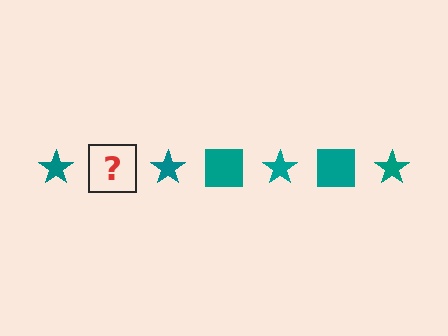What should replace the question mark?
The question mark should be replaced with a teal square.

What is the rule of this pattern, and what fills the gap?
The rule is that the pattern cycles through star, square shapes in teal. The gap should be filled with a teal square.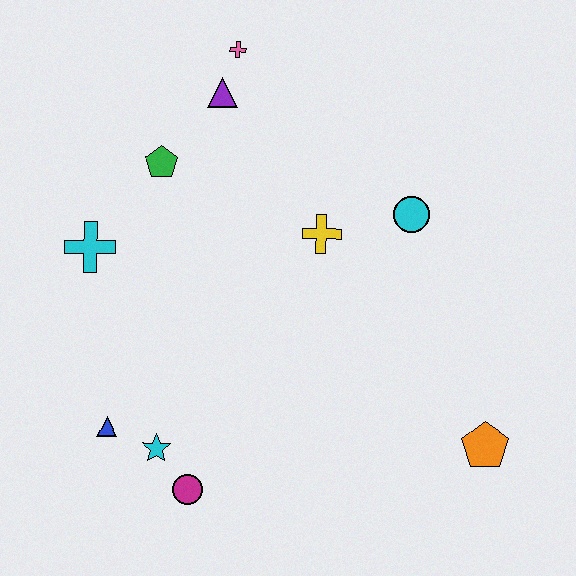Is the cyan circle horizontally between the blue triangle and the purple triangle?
No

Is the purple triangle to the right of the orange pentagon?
No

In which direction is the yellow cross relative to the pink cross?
The yellow cross is below the pink cross.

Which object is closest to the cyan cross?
The green pentagon is closest to the cyan cross.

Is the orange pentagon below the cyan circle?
Yes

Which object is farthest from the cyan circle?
The blue triangle is farthest from the cyan circle.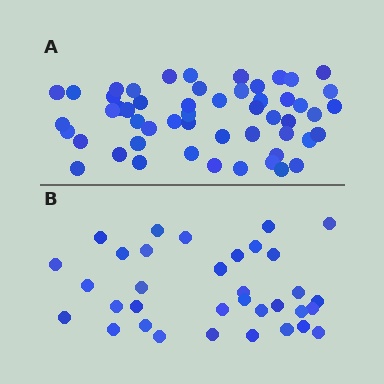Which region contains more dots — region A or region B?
Region A (the top region) has more dots.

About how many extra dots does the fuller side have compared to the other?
Region A has approximately 20 more dots than region B.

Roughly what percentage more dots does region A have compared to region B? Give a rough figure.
About 55% more.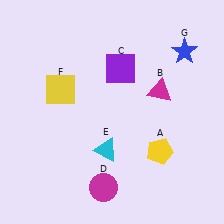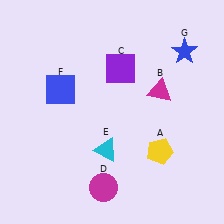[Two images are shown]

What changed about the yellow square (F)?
In Image 1, F is yellow. In Image 2, it changed to blue.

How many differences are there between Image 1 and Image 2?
There is 1 difference between the two images.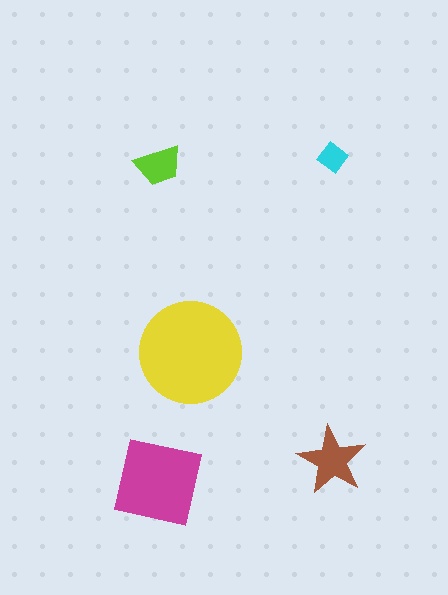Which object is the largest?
The yellow circle.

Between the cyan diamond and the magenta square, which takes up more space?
The magenta square.